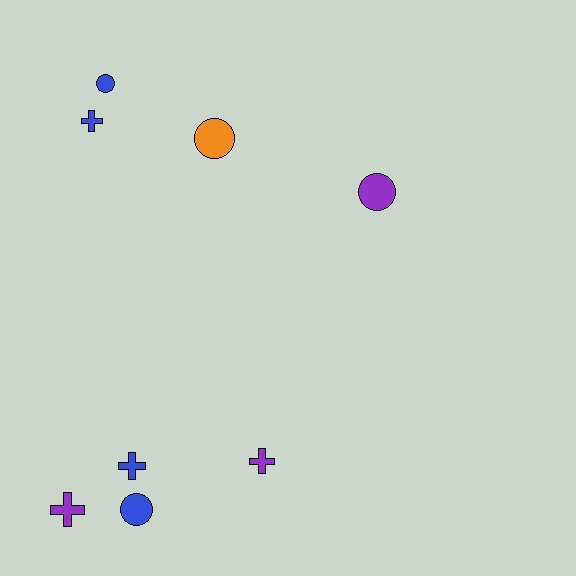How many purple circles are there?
There is 1 purple circle.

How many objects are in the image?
There are 8 objects.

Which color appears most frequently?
Blue, with 4 objects.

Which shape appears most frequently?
Circle, with 4 objects.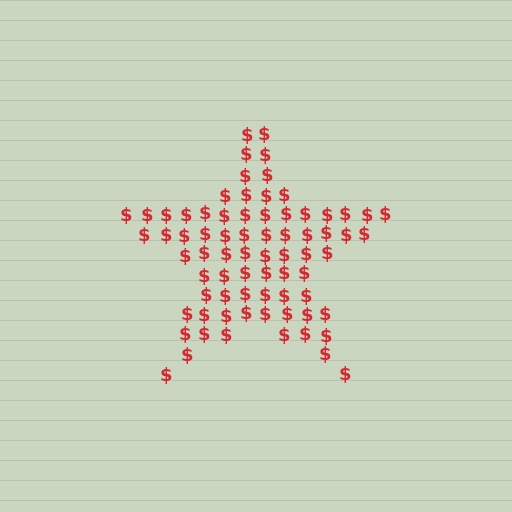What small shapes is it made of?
It is made of small dollar signs.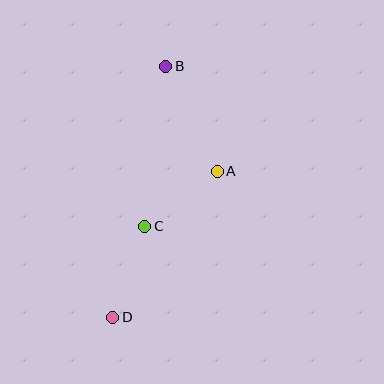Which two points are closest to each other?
Points A and C are closest to each other.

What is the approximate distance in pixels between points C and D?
The distance between C and D is approximately 97 pixels.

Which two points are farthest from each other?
Points B and D are farthest from each other.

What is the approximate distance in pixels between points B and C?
The distance between B and C is approximately 162 pixels.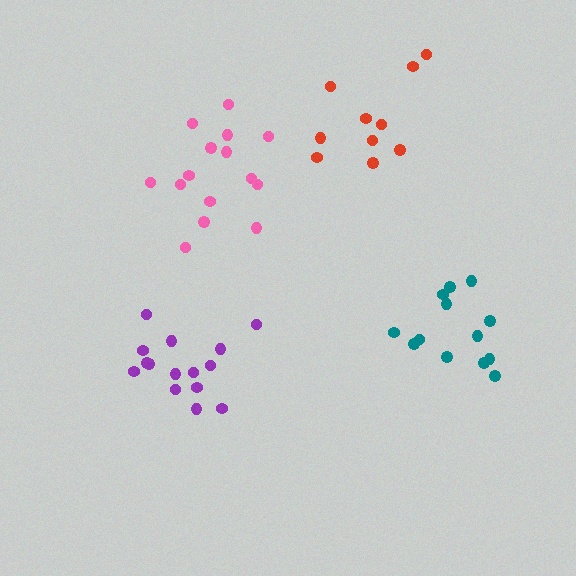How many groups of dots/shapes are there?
There are 4 groups.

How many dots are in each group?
Group 1: 13 dots, Group 2: 10 dots, Group 3: 15 dots, Group 4: 15 dots (53 total).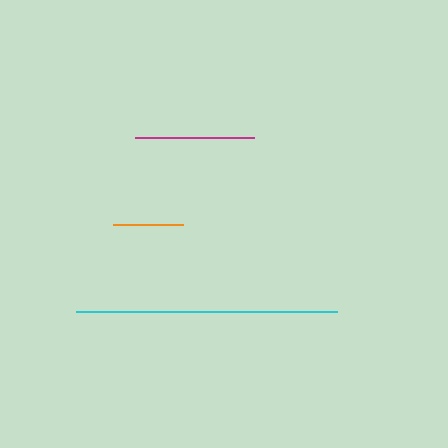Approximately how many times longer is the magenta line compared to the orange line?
The magenta line is approximately 1.7 times the length of the orange line.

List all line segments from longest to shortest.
From longest to shortest: cyan, magenta, orange.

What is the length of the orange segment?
The orange segment is approximately 70 pixels long.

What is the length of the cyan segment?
The cyan segment is approximately 261 pixels long.